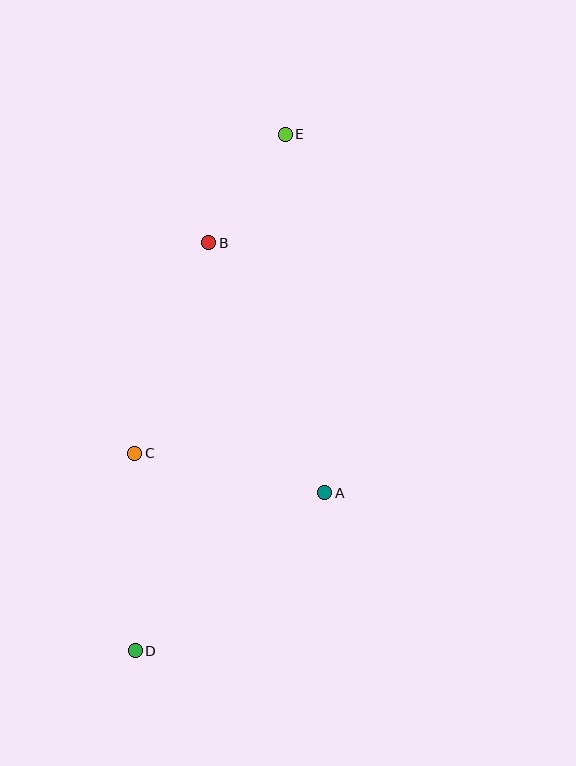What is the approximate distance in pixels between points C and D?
The distance between C and D is approximately 198 pixels.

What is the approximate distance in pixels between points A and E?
The distance between A and E is approximately 361 pixels.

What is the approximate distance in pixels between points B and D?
The distance between B and D is approximately 415 pixels.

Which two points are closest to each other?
Points B and E are closest to each other.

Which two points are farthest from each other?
Points D and E are farthest from each other.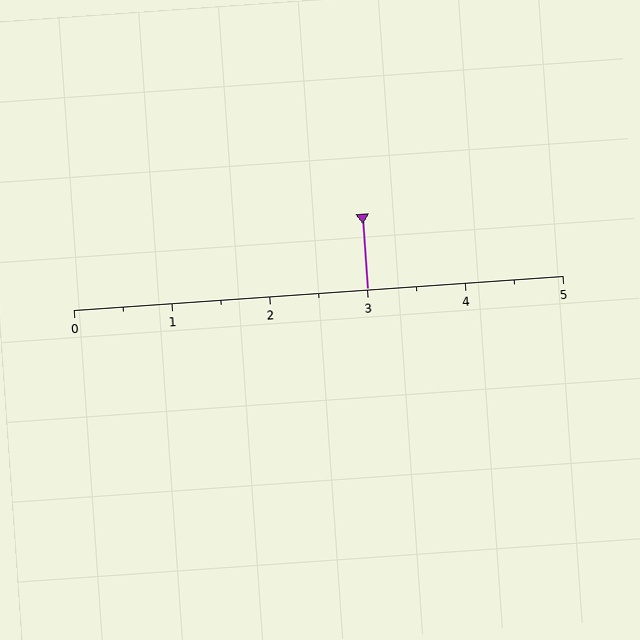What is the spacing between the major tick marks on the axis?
The major ticks are spaced 1 apart.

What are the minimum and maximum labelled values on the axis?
The axis runs from 0 to 5.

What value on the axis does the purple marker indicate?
The marker indicates approximately 3.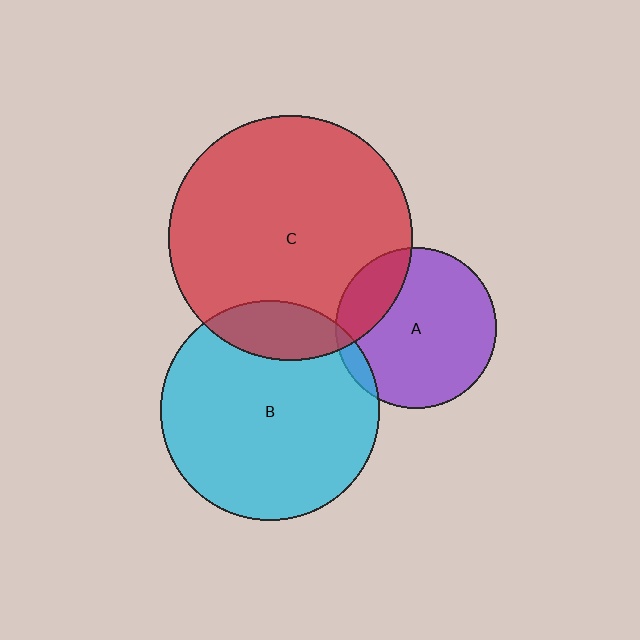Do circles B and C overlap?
Yes.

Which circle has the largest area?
Circle C (red).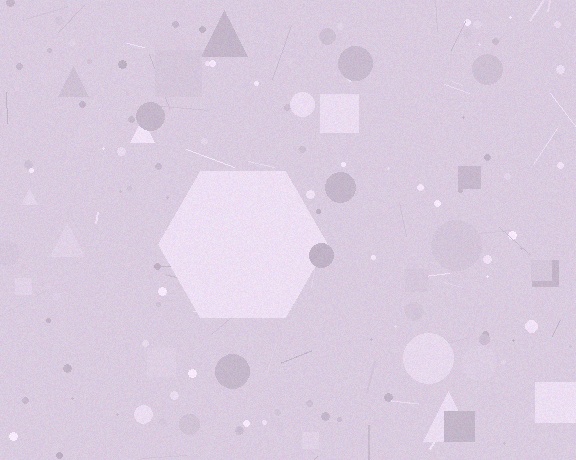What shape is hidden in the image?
A hexagon is hidden in the image.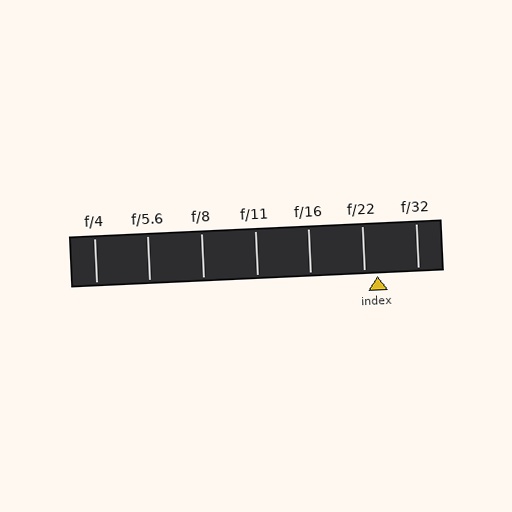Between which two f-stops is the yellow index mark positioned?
The index mark is between f/22 and f/32.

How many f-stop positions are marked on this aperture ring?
There are 7 f-stop positions marked.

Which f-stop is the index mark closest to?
The index mark is closest to f/22.